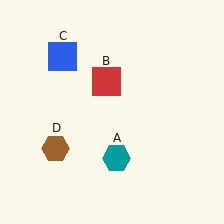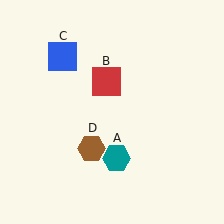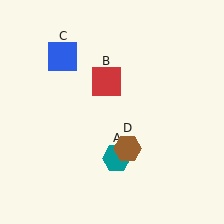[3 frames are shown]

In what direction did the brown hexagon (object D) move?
The brown hexagon (object D) moved right.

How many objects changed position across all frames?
1 object changed position: brown hexagon (object D).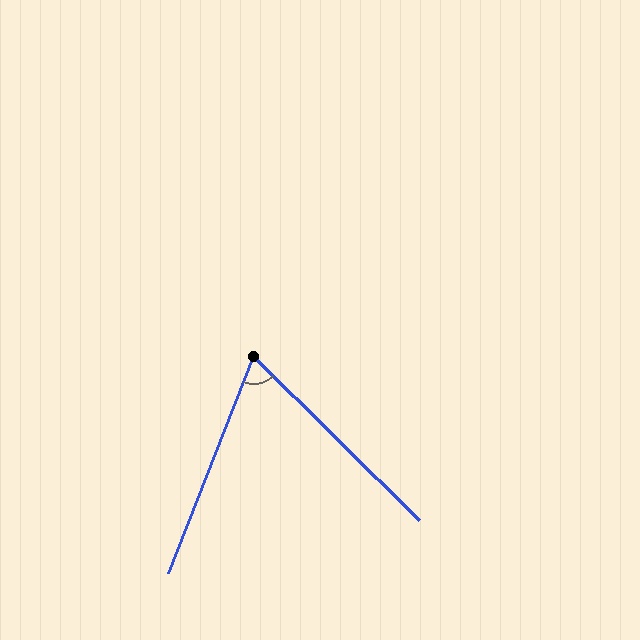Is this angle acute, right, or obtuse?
It is acute.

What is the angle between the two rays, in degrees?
Approximately 67 degrees.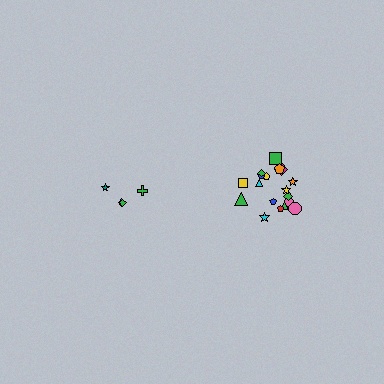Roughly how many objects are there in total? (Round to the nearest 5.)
Roughly 20 objects in total.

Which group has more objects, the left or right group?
The right group.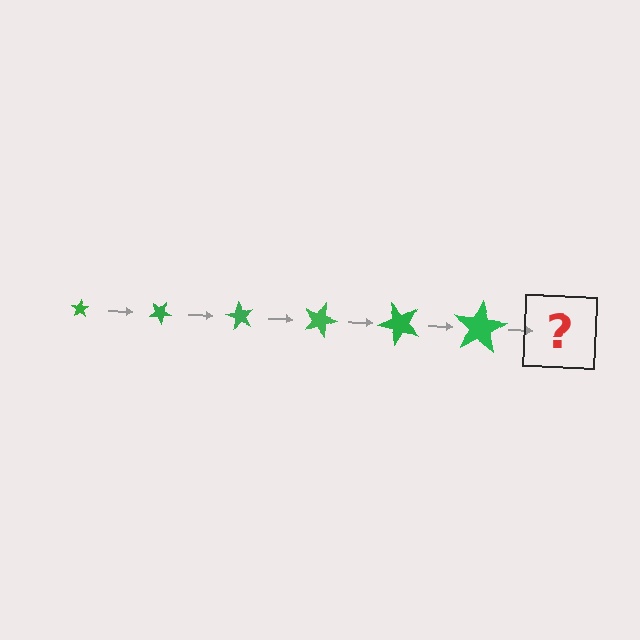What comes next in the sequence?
The next element should be a star, larger than the previous one and rotated 180 degrees from the start.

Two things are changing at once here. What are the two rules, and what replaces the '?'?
The two rules are that the star grows larger each step and it rotates 30 degrees each step. The '?' should be a star, larger than the previous one and rotated 180 degrees from the start.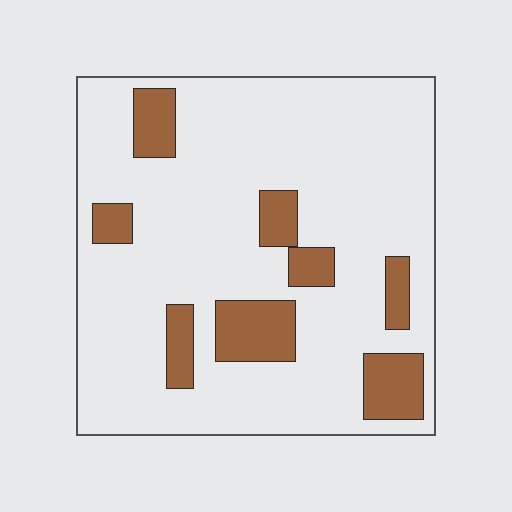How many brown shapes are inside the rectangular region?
8.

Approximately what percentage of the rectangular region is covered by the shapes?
Approximately 15%.